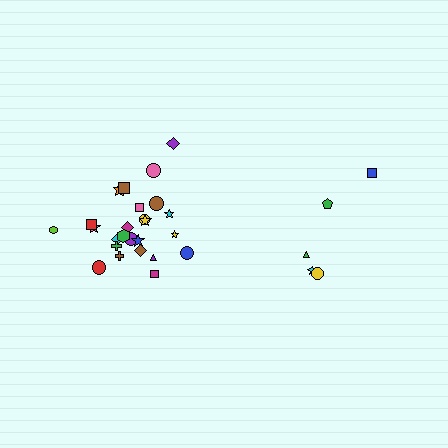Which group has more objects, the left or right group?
The left group.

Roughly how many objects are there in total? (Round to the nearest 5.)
Roughly 30 objects in total.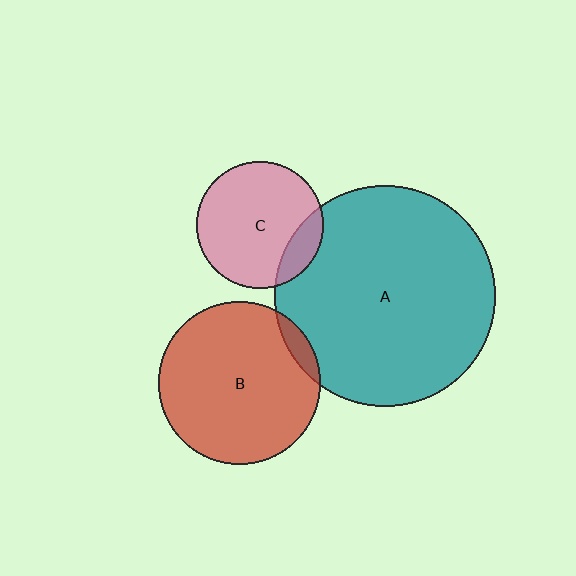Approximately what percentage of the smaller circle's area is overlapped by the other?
Approximately 15%.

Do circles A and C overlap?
Yes.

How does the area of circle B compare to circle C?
Approximately 1.6 times.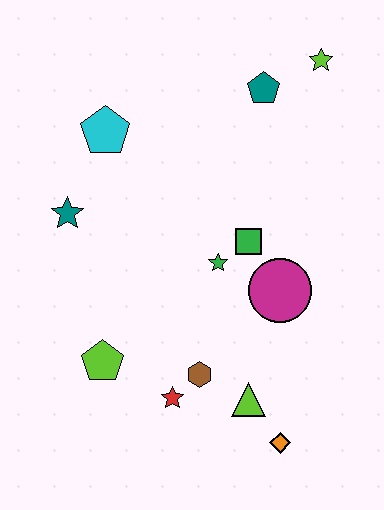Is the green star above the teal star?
No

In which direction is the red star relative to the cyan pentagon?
The red star is below the cyan pentagon.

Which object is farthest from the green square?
The orange diamond is farthest from the green square.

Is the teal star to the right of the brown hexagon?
No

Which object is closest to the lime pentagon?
The red star is closest to the lime pentagon.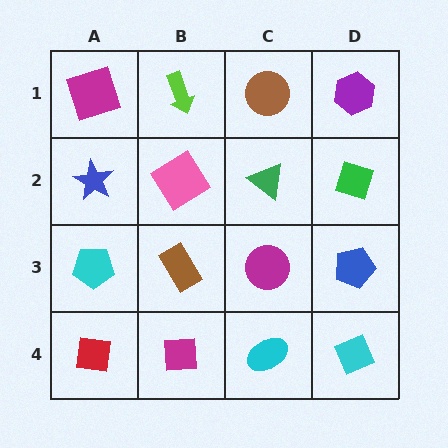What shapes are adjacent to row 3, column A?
A blue star (row 2, column A), a red square (row 4, column A), a brown rectangle (row 3, column B).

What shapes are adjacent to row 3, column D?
A green diamond (row 2, column D), a cyan diamond (row 4, column D), a magenta circle (row 3, column C).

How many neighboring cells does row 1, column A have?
2.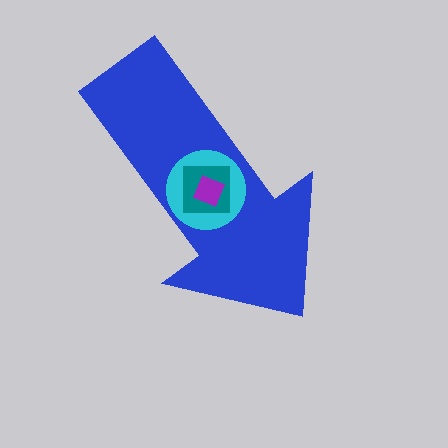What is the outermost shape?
The blue arrow.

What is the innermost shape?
The purple diamond.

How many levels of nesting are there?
4.